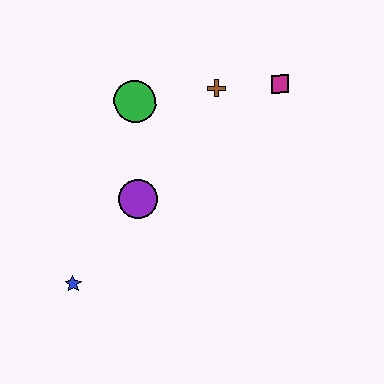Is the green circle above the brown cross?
No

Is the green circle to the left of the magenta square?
Yes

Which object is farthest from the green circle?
The blue star is farthest from the green circle.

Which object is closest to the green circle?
The brown cross is closest to the green circle.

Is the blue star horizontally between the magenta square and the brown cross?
No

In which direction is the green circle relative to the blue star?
The green circle is above the blue star.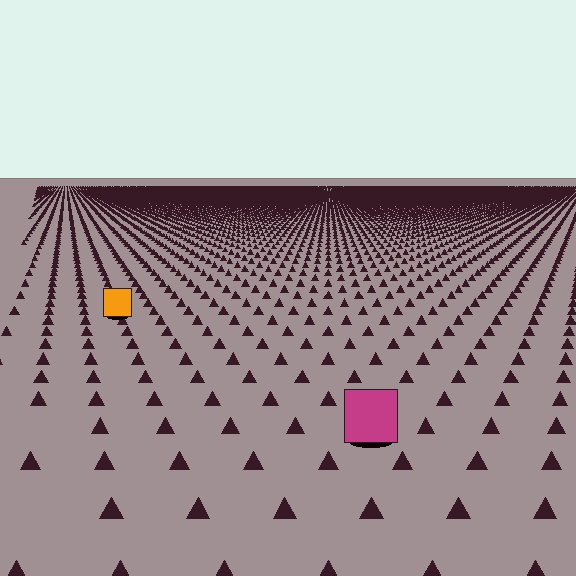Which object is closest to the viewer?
The magenta square is closest. The texture marks near it are larger and more spread out.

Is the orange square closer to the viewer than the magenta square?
No. The magenta square is closer — you can tell from the texture gradient: the ground texture is coarser near it.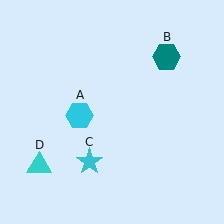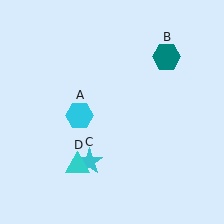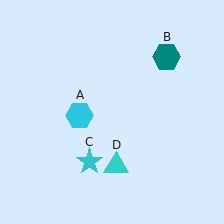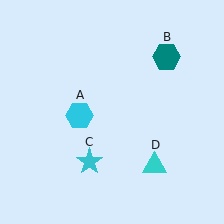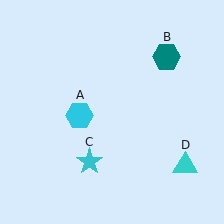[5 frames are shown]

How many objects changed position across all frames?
1 object changed position: cyan triangle (object D).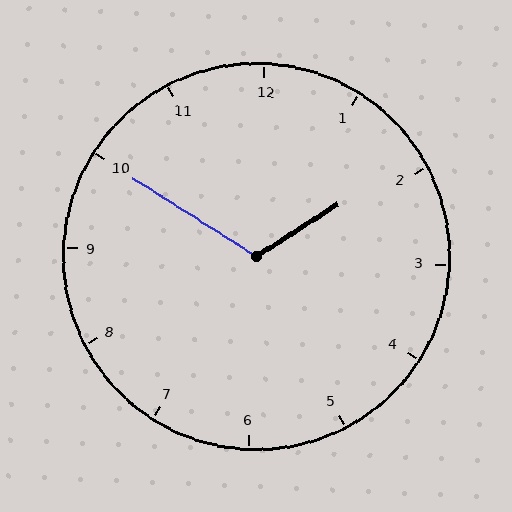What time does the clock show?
1:50.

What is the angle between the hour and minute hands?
Approximately 115 degrees.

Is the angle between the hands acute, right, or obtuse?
It is obtuse.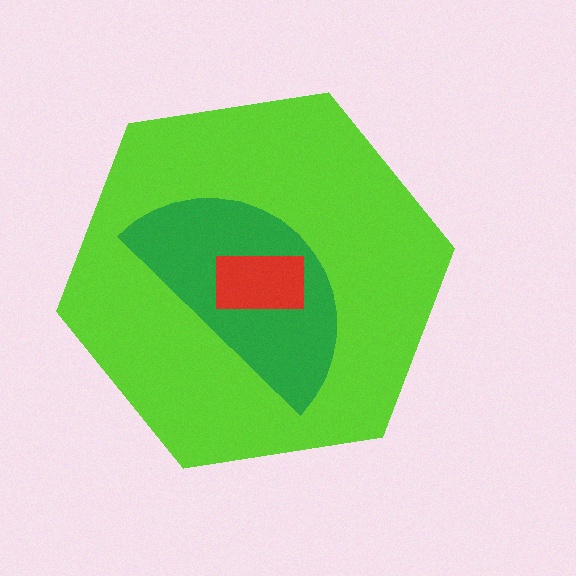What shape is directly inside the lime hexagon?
The green semicircle.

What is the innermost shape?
The red rectangle.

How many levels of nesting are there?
3.